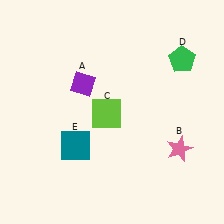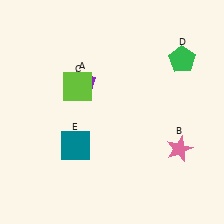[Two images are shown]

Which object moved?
The lime square (C) moved left.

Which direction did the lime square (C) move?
The lime square (C) moved left.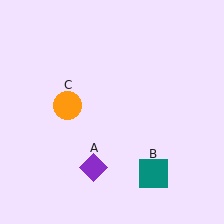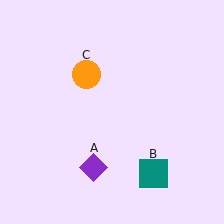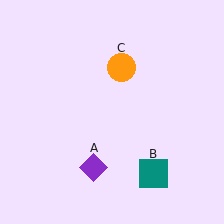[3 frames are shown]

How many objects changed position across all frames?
1 object changed position: orange circle (object C).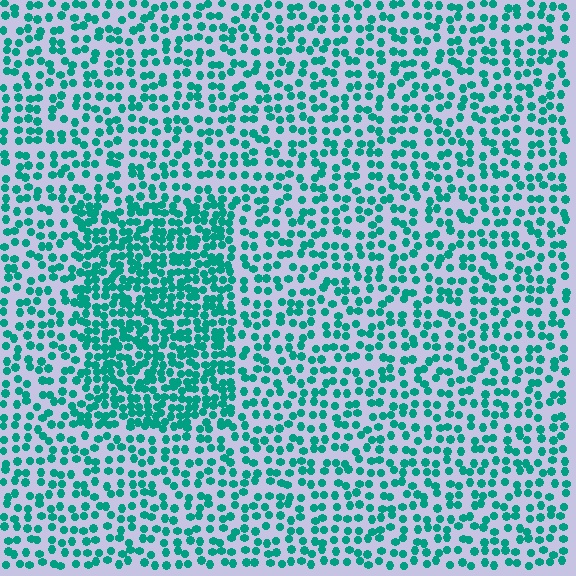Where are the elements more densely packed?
The elements are more densely packed inside the rectangle boundary.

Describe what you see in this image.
The image contains small teal elements arranged at two different densities. A rectangle-shaped region is visible where the elements are more densely packed than the surrounding area.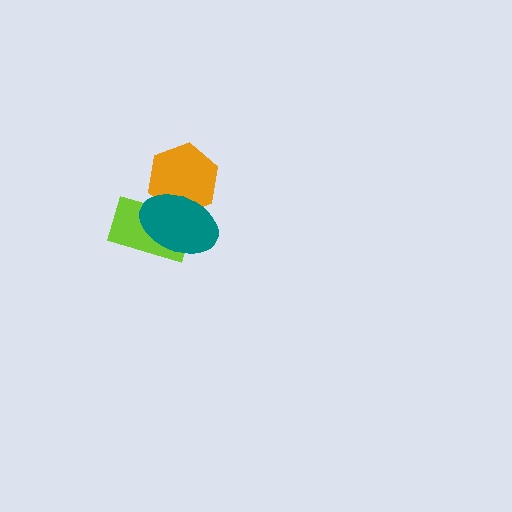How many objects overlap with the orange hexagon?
2 objects overlap with the orange hexagon.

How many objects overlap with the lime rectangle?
2 objects overlap with the lime rectangle.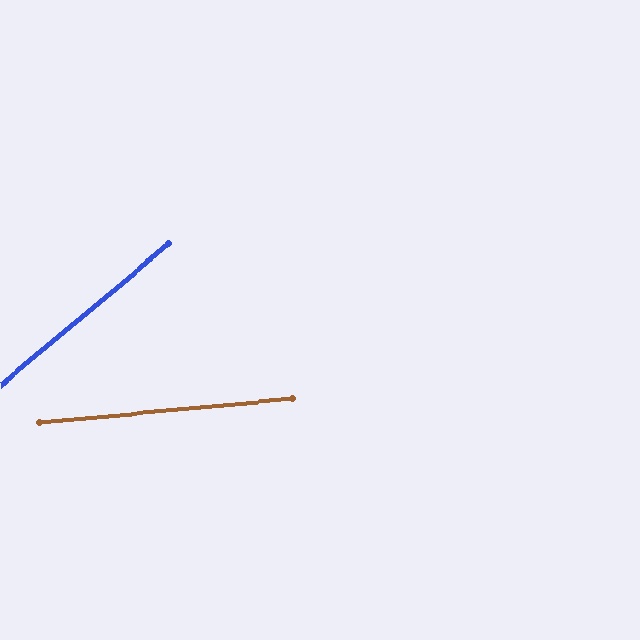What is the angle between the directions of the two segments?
Approximately 35 degrees.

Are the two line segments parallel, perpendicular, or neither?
Neither parallel nor perpendicular — they differ by about 35°.